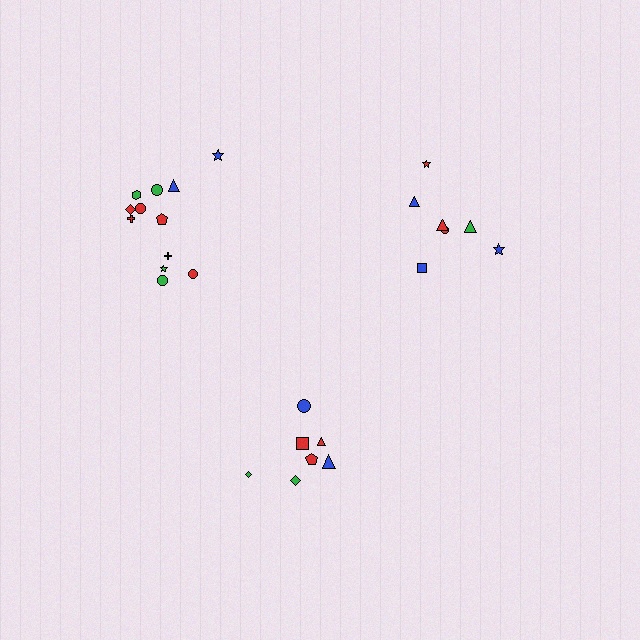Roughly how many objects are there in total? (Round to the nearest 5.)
Roughly 25 objects in total.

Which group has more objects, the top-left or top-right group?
The top-left group.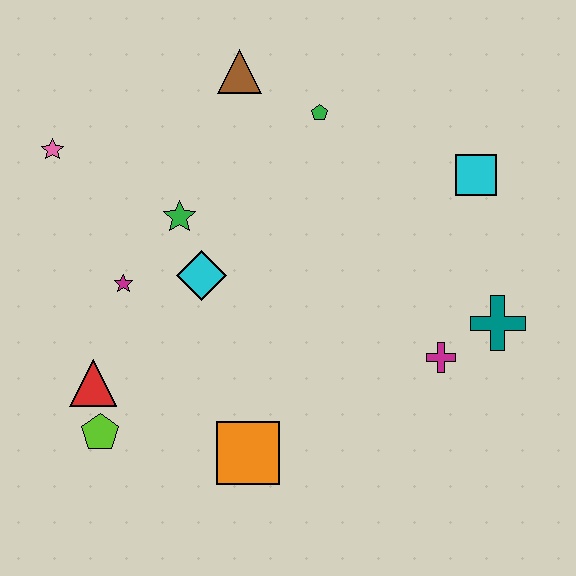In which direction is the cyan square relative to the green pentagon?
The cyan square is to the right of the green pentagon.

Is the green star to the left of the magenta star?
No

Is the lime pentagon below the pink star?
Yes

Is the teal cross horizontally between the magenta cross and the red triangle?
No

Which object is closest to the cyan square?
The teal cross is closest to the cyan square.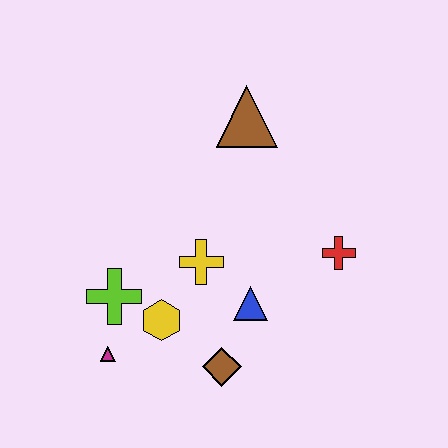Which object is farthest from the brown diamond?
The brown triangle is farthest from the brown diamond.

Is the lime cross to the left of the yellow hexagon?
Yes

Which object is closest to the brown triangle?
The yellow cross is closest to the brown triangle.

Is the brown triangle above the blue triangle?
Yes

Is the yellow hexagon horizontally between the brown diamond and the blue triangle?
No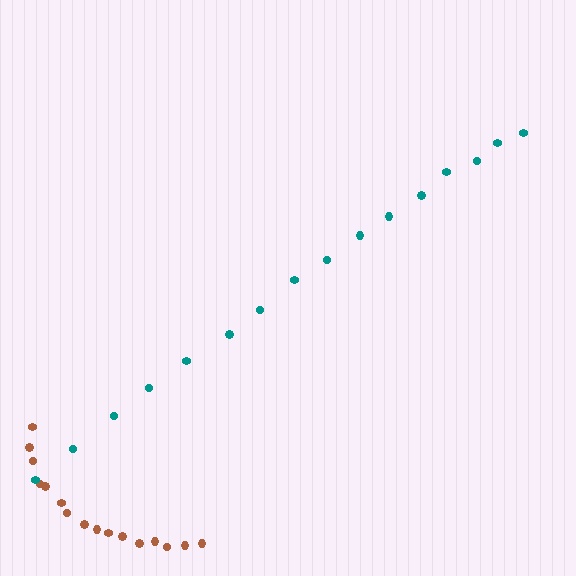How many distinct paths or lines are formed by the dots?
There are 2 distinct paths.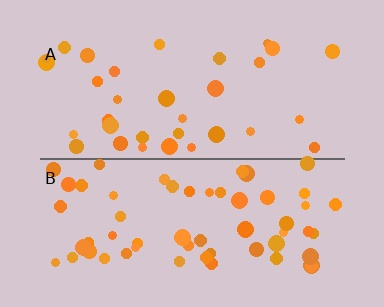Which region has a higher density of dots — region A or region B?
B (the bottom).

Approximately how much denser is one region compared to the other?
Approximately 1.8× — region B over region A.